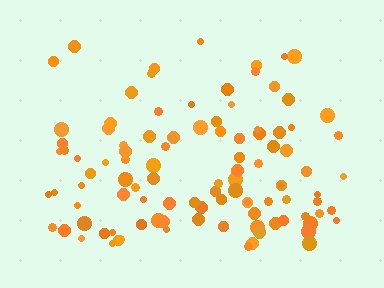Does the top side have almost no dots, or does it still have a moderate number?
Still a moderate number, just noticeably fewer than the bottom.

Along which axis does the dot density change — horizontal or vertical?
Vertical.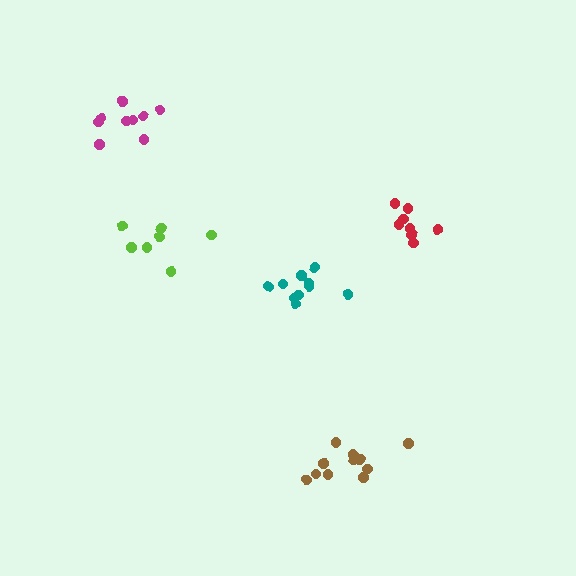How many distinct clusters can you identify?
There are 5 distinct clusters.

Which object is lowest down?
The brown cluster is bottommost.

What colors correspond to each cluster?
The clusters are colored: red, magenta, lime, teal, brown.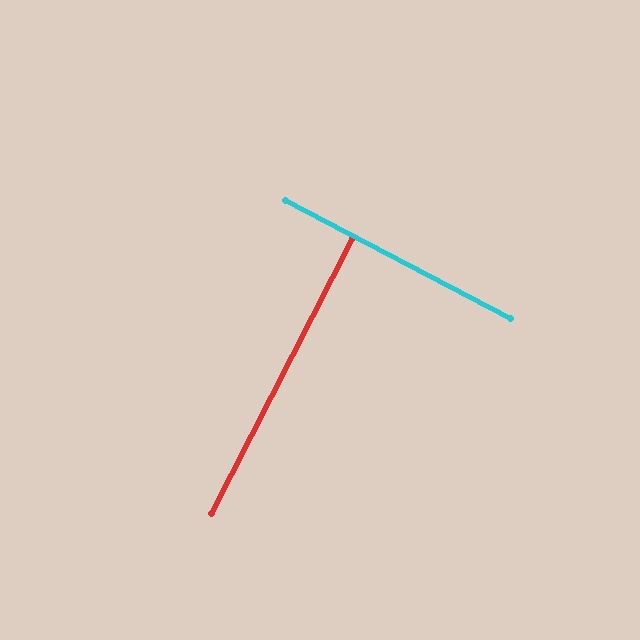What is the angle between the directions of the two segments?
Approximately 89 degrees.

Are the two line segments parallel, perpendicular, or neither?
Perpendicular — they meet at approximately 89°.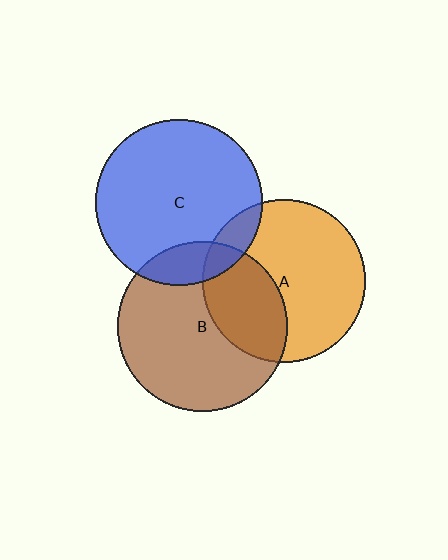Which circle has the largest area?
Circle B (brown).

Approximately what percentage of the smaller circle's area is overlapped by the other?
Approximately 35%.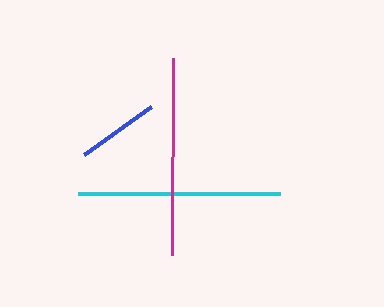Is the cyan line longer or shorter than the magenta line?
The cyan line is longer than the magenta line.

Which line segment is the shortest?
The blue line is the shortest at approximately 83 pixels.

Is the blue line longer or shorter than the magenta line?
The magenta line is longer than the blue line.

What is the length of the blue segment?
The blue segment is approximately 83 pixels long.